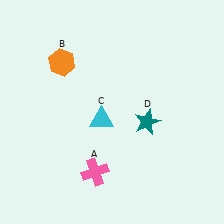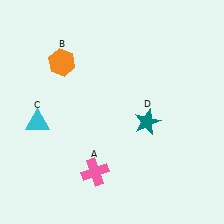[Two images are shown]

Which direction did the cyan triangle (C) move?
The cyan triangle (C) moved left.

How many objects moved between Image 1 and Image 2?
1 object moved between the two images.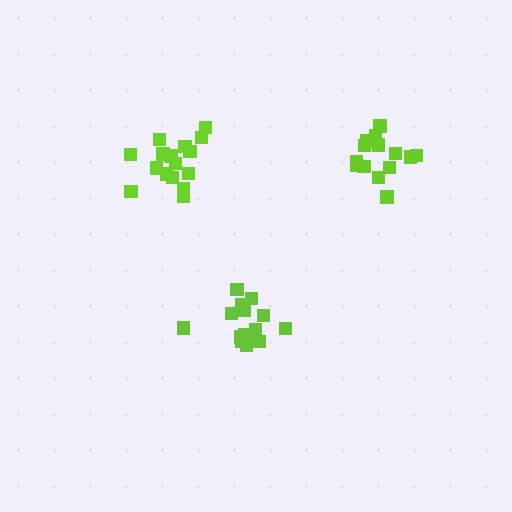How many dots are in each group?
Group 1: 15 dots, Group 2: 16 dots, Group 3: 15 dots (46 total).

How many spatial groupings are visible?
There are 3 spatial groupings.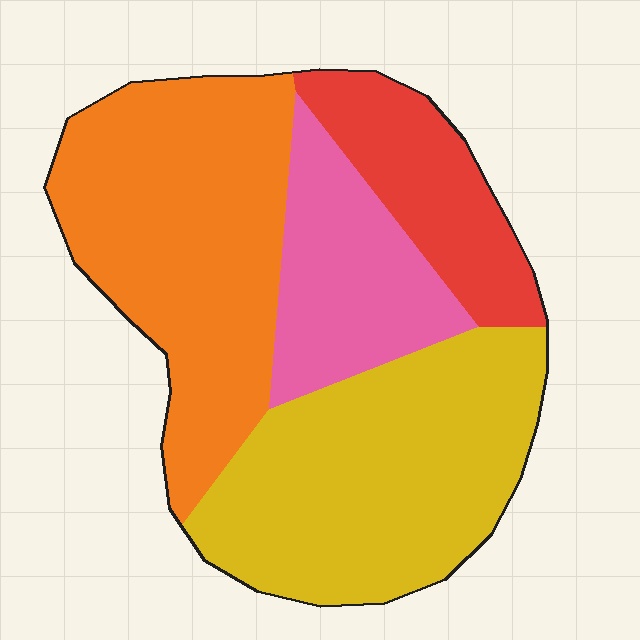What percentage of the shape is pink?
Pink takes up about one sixth (1/6) of the shape.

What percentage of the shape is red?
Red covers about 15% of the shape.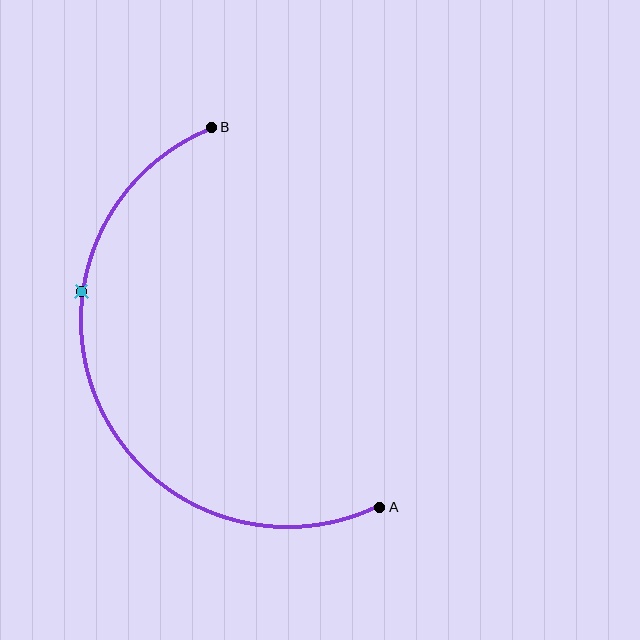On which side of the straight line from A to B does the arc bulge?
The arc bulges to the left of the straight line connecting A and B.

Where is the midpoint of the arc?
The arc midpoint is the point on the curve farthest from the straight line joining A and B. It sits to the left of that line.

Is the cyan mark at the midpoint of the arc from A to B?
No. The cyan mark lies on the arc but is closer to endpoint B. The arc midpoint would be at the point on the curve equidistant along the arc from both A and B.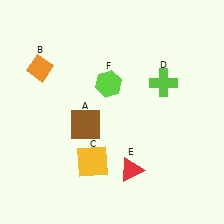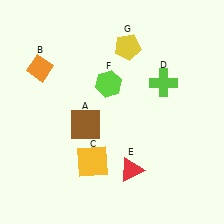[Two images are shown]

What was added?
A yellow pentagon (G) was added in Image 2.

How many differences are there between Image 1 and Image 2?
There is 1 difference between the two images.